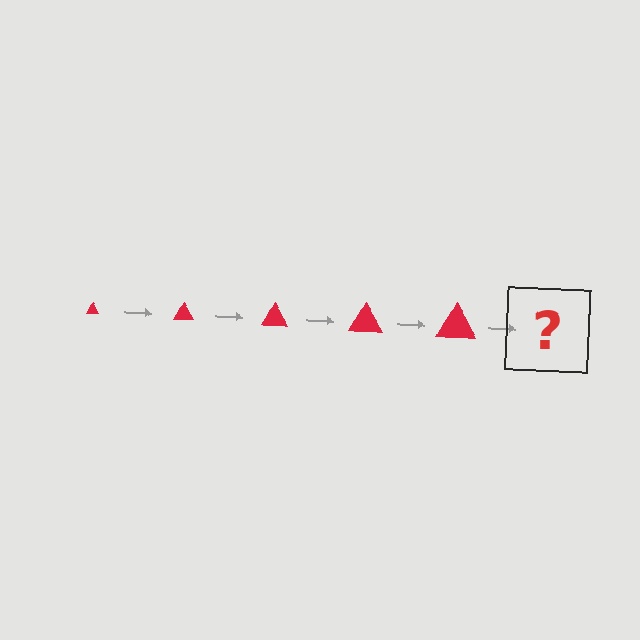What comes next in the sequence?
The next element should be a red triangle, larger than the previous one.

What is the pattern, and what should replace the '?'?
The pattern is that the triangle gets progressively larger each step. The '?' should be a red triangle, larger than the previous one.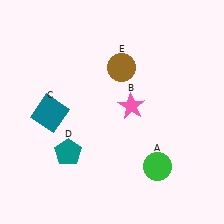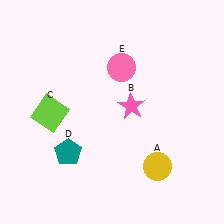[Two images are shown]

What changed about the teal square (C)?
In Image 1, C is teal. In Image 2, it changed to lime.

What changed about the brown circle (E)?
In Image 1, E is brown. In Image 2, it changed to pink.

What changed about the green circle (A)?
In Image 1, A is green. In Image 2, it changed to yellow.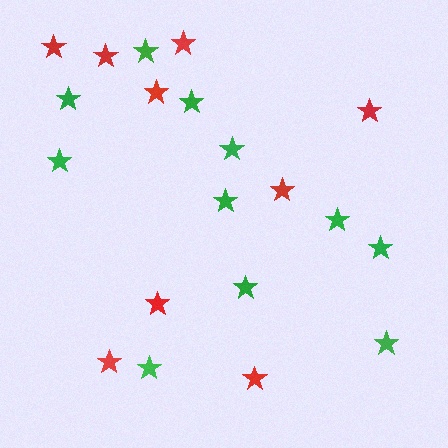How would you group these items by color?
There are 2 groups: one group of red stars (9) and one group of green stars (11).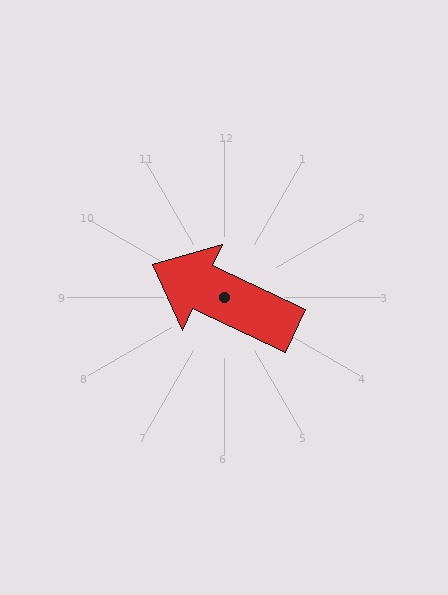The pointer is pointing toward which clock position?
Roughly 10 o'clock.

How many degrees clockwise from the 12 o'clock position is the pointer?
Approximately 295 degrees.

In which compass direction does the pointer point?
Northwest.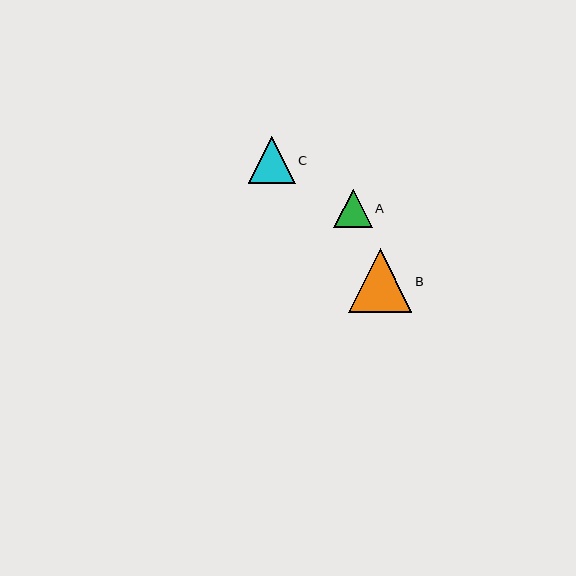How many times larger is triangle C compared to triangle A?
Triangle C is approximately 1.2 times the size of triangle A.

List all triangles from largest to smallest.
From largest to smallest: B, C, A.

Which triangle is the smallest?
Triangle A is the smallest with a size of approximately 38 pixels.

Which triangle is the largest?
Triangle B is the largest with a size of approximately 63 pixels.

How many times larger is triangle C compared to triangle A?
Triangle C is approximately 1.2 times the size of triangle A.